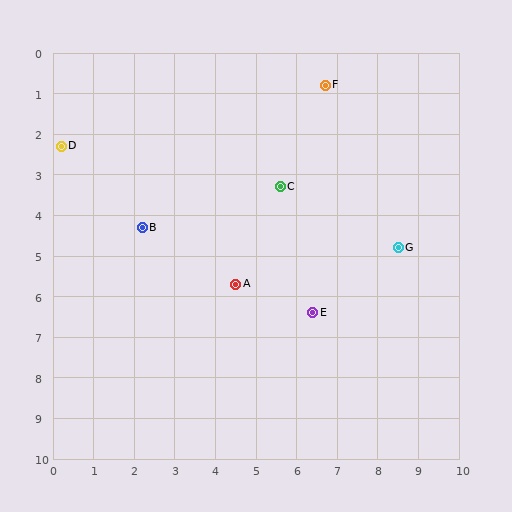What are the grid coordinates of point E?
Point E is at approximately (6.4, 6.4).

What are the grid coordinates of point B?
Point B is at approximately (2.2, 4.3).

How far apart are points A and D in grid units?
Points A and D are about 5.5 grid units apart.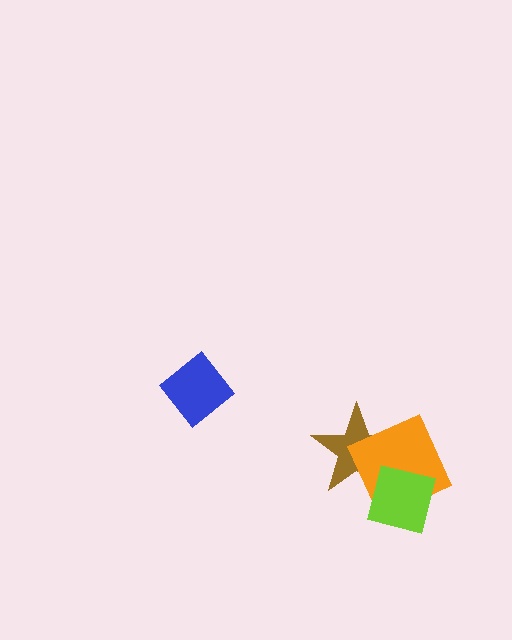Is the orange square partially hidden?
Yes, it is partially covered by another shape.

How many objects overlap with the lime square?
2 objects overlap with the lime square.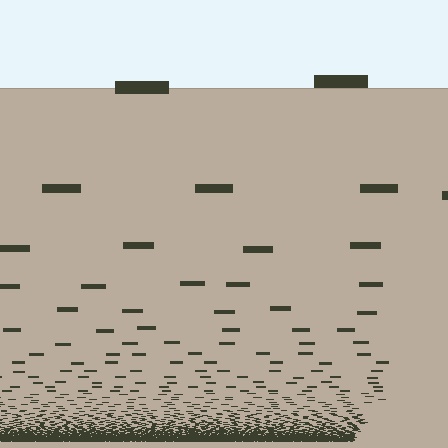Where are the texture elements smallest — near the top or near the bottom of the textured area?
Near the bottom.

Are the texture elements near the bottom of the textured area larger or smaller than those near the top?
Smaller. The gradient is inverted — elements near the bottom are smaller and denser.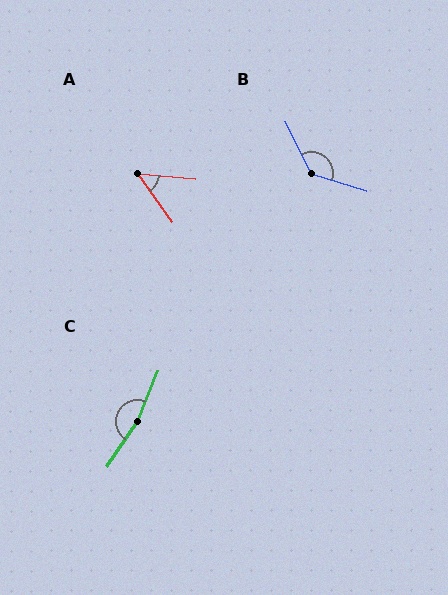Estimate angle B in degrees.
Approximately 133 degrees.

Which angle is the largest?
C, at approximately 168 degrees.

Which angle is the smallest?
A, at approximately 49 degrees.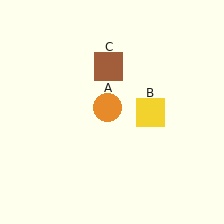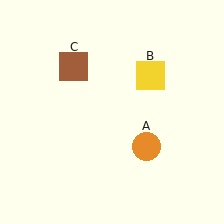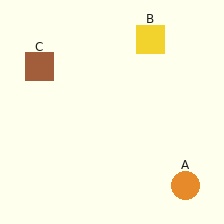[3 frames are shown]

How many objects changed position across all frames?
3 objects changed position: orange circle (object A), yellow square (object B), brown square (object C).